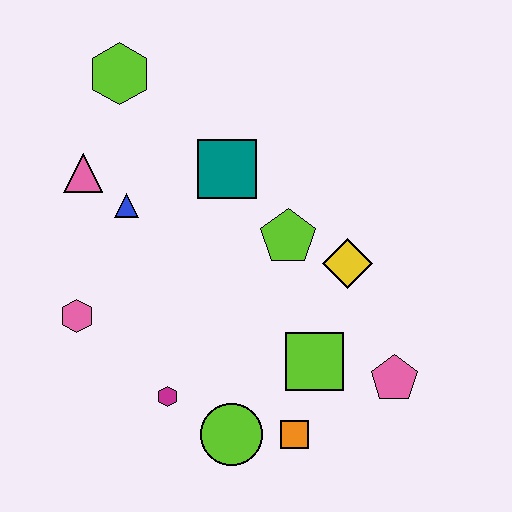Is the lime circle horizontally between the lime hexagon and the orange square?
Yes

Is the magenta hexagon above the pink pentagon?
No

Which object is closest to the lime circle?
The orange square is closest to the lime circle.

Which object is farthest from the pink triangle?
The pink pentagon is farthest from the pink triangle.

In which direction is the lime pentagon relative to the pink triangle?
The lime pentagon is to the right of the pink triangle.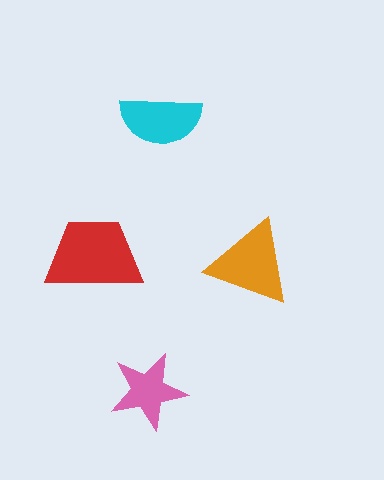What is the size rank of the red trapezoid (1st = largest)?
1st.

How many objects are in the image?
There are 4 objects in the image.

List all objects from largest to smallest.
The red trapezoid, the orange triangle, the cyan semicircle, the pink star.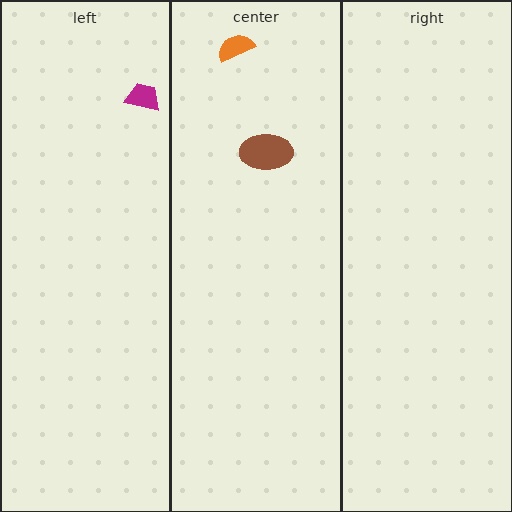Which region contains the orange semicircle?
The center region.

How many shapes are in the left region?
1.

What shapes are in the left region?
The magenta trapezoid.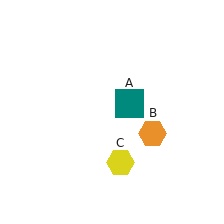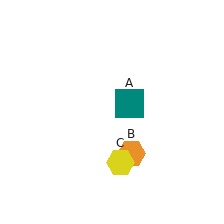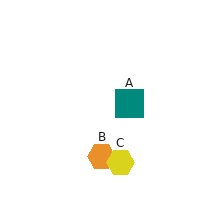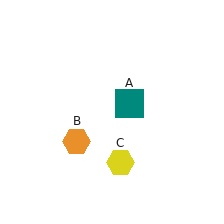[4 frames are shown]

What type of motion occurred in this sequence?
The orange hexagon (object B) rotated clockwise around the center of the scene.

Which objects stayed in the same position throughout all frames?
Teal square (object A) and yellow hexagon (object C) remained stationary.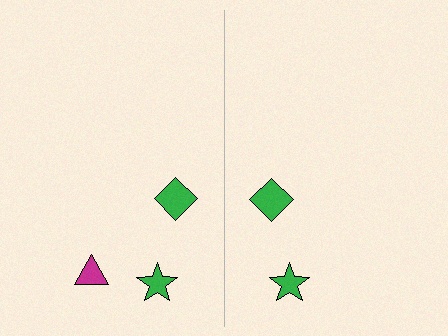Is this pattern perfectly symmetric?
No, the pattern is not perfectly symmetric. A magenta triangle is missing from the right side.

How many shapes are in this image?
There are 5 shapes in this image.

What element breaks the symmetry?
A magenta triangle is missing from the right side.